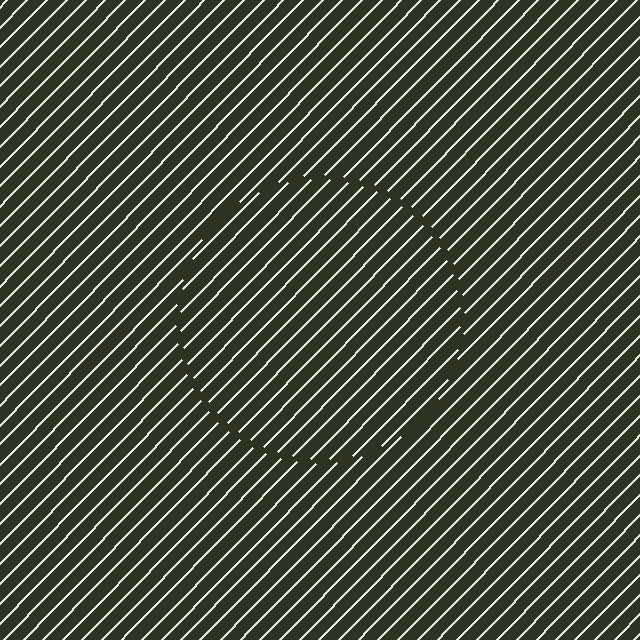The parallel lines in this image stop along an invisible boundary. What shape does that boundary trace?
An illusory circle. The interior of the shape contains the same grating, shifted by half a period — the contour is defined by the phase discontinuity where line-ends from the inner and outer gratings abut.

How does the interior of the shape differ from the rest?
The interior of the shape contains the same grating, shifted by half a period — the contour is defined by the phase discontinuity where line-ends from the inner and outer gratings abut.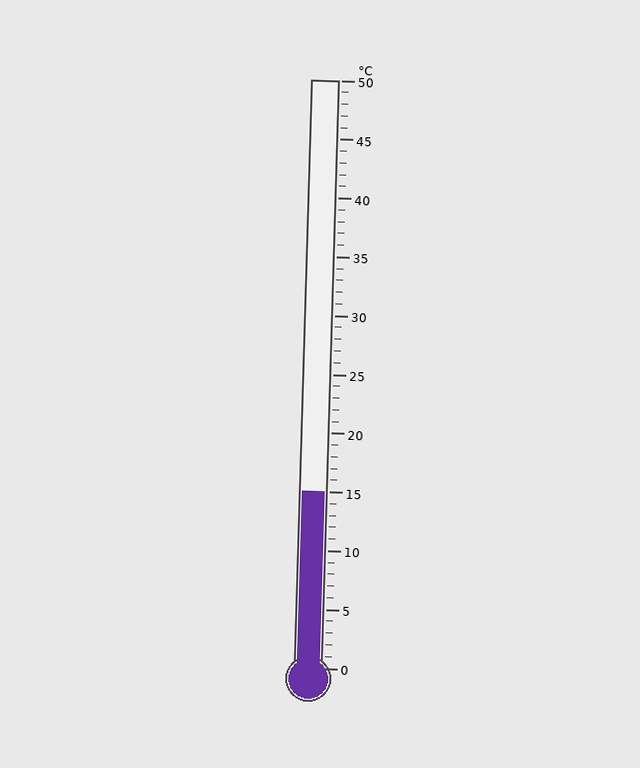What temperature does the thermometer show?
The thermometer shows approximately 15°C.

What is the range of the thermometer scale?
The thermometer scale ranges from 0°C to 50°C.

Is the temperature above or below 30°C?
The temperature is below 30°C.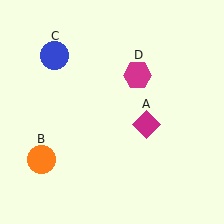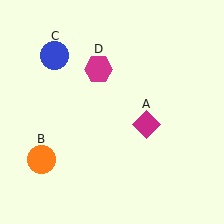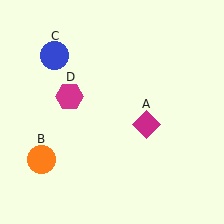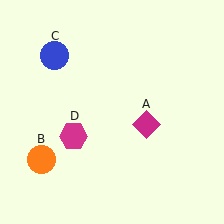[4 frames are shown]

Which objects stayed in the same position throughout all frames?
Magenta diamond (object A) and orange circle (object B) and blue circle (object C) remained stationary.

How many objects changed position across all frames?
1 object changed position: magenta hexagon (object D).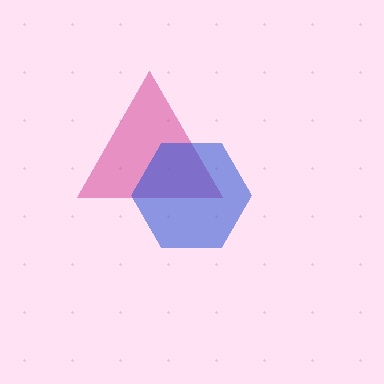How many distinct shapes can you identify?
There are 2 distinct shapes: a magenta triangle, a blue hexagon.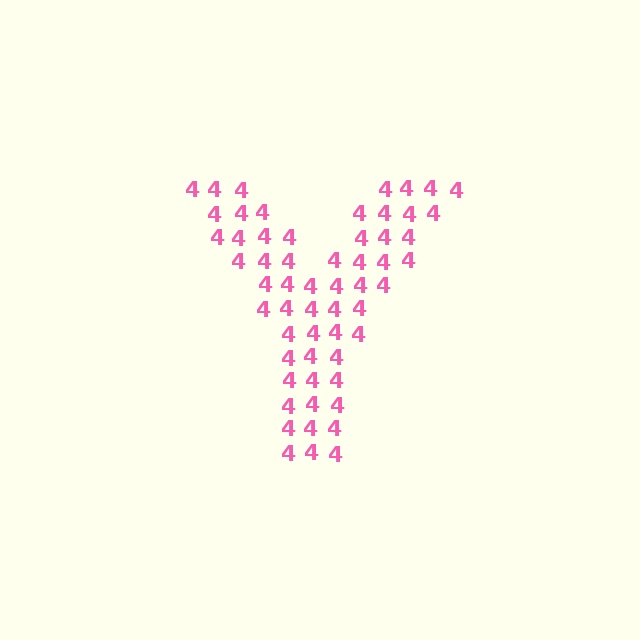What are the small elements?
The small elements are digit 4's.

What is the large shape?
The large shape is the letter Y.